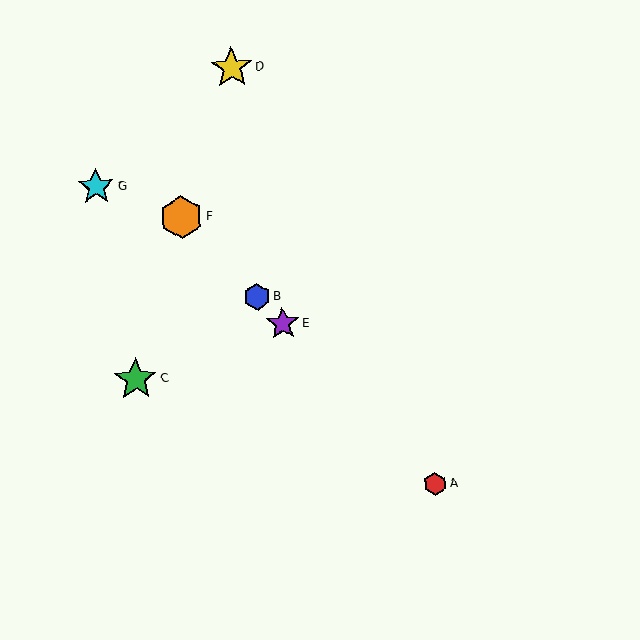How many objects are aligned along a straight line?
4 objects (A, B, E, F) are aligned along a straight line.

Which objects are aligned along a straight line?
Objects A, B, E, F are aligned along a straight line.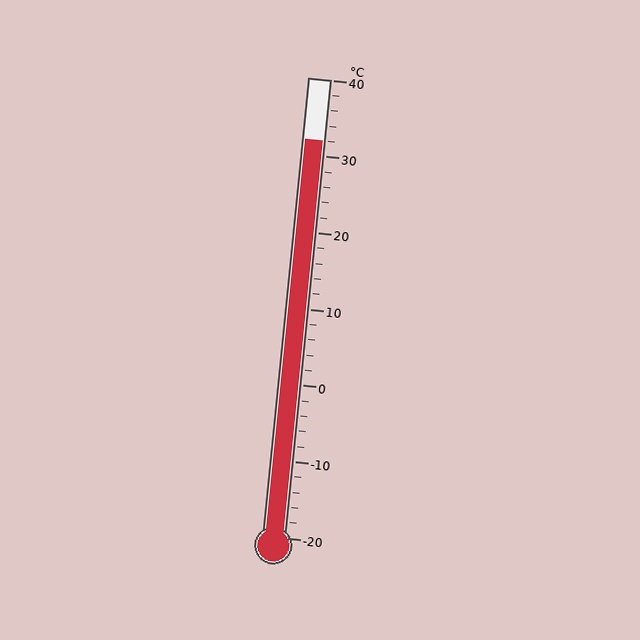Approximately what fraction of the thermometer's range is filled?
The thermometer is filled to approximately 85% of its range.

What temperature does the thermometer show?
The thermometer shows approximately 32°C.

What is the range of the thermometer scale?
The thermometer scale ranges from -20°C to 40°C.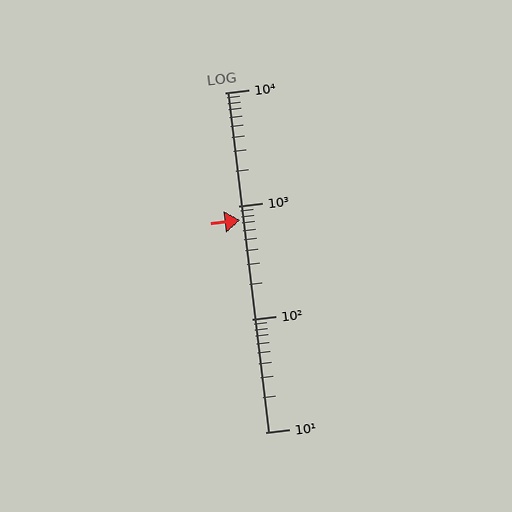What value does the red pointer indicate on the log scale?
The pointer indicates approximately 740.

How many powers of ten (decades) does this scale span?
The scale spans 3 decades, from 10 to 10000.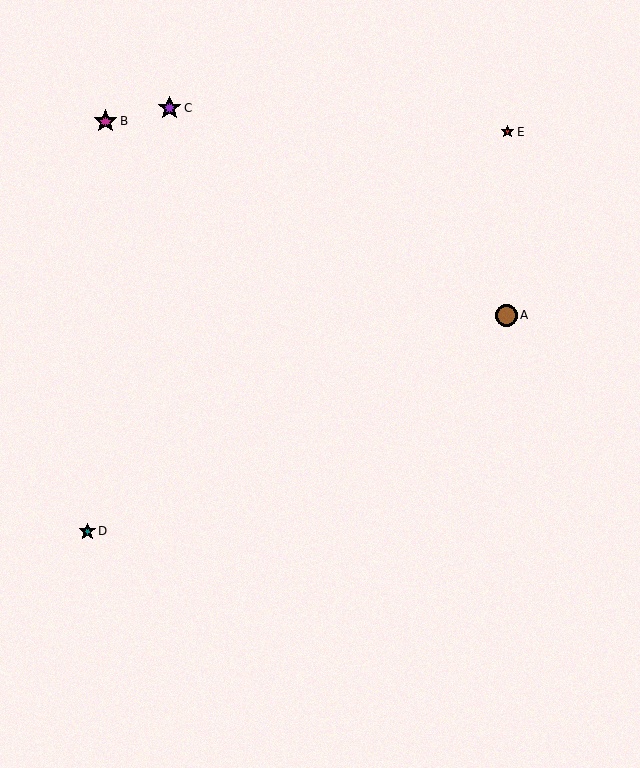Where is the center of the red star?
The center of the red star is at (508, 132).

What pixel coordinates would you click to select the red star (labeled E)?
Click at (508, 132) to select the red star E.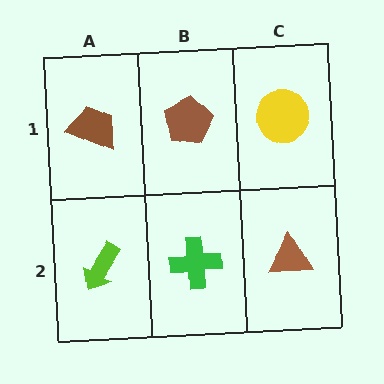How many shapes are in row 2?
3 shapes.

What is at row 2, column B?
A green cross.